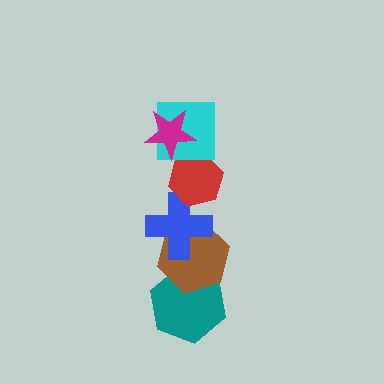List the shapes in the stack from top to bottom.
From top to bottom: the magenta star, the cyan square, the red hexagon, the blue cross, the brown hexagon, the teal hexagon.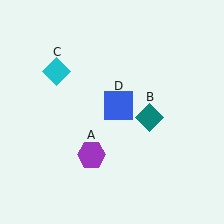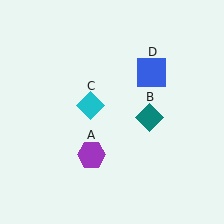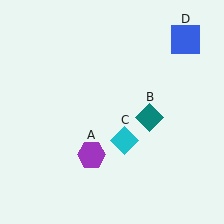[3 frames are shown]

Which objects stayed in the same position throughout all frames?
Purple hexagon (object A) and teal diamond (object B) remained stationary.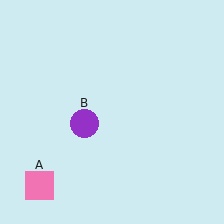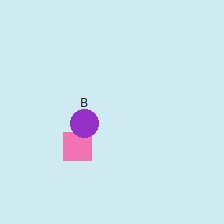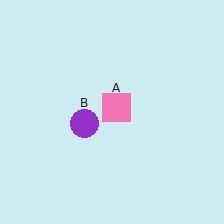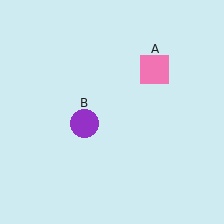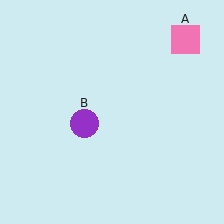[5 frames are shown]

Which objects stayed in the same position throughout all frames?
Purple circle (object B) remained stationary.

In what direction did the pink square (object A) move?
The pink square (object A) moved up and to the right.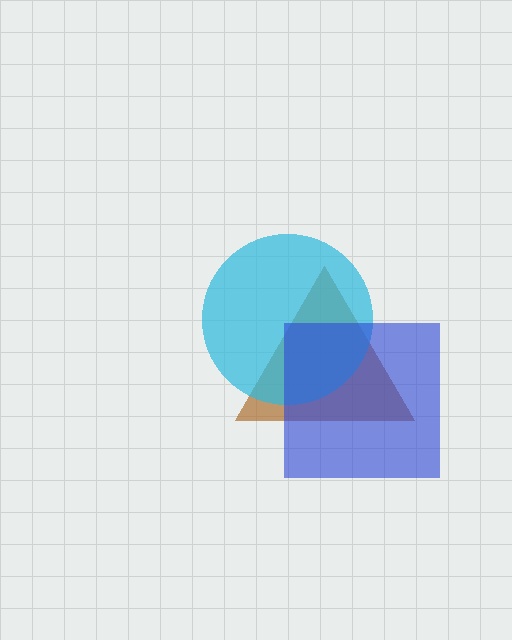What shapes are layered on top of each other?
The layered shapes are: a brown triangle, a cyan circle, a blue square.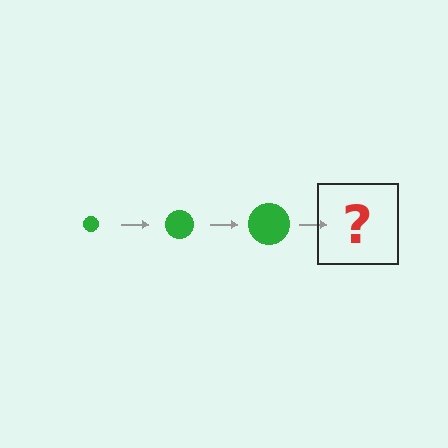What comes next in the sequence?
The next element should be a green circle, larger than the previous one.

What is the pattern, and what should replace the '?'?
The pattern is that the circle gets progressively larger each step. The '?' should be a green circle, larger than the previous one.